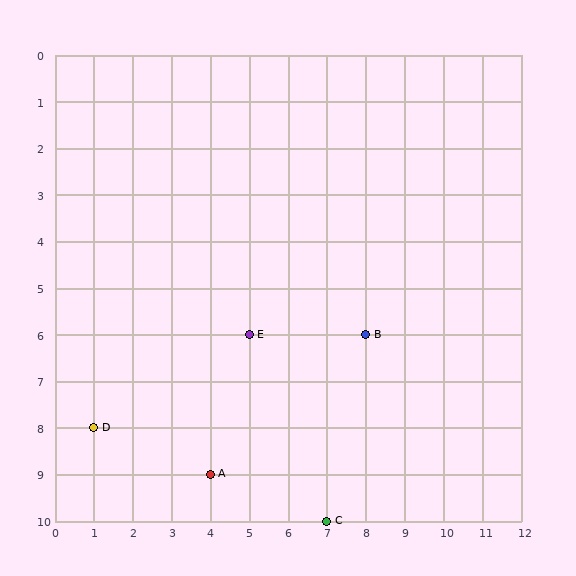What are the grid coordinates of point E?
Point E is at grid coordinates (5, 6).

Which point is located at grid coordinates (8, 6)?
Point B is at (8, 6).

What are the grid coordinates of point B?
Point B is at grid coordinates (8, 6).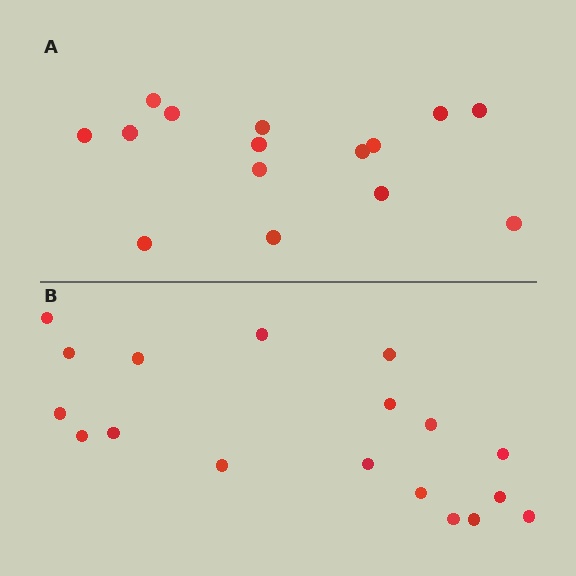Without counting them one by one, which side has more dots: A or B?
Region B (the bottom region) has more dots.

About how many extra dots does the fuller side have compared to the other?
Region B has just a few more — roughly 2 or 3 more dots than region A.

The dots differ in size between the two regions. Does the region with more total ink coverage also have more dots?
No. Region A has more total ink coverage because its dots are larger, but region B actually contains more individual dots. Total area can be misleading — the number of items is what matters here.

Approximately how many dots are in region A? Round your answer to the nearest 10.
About 20 dots. (The exact count is 15, which rounds to 20.)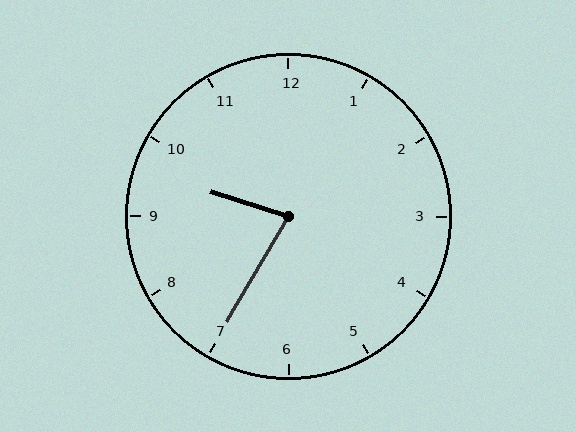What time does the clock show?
9:35.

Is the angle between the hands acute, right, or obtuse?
It is acute.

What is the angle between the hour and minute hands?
Approximately 78 degrees.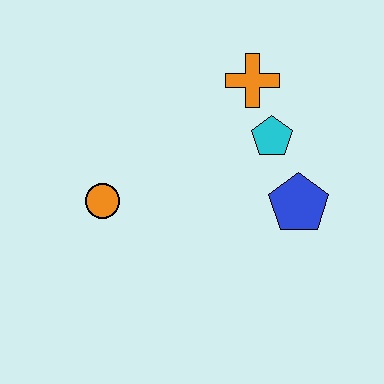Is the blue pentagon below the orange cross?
Yes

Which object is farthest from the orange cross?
The orange circle is farthest from the orange cross.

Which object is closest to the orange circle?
The cyan pentagon is closest to the orange circle.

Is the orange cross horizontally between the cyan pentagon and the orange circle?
Yes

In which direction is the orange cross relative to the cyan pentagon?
The orange cross is above the cyan pentagon.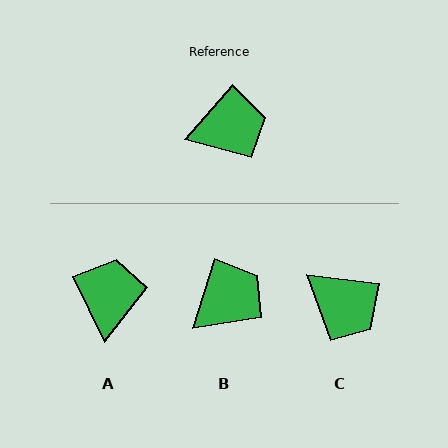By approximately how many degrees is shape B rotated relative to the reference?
Approximately 24 degrees counter-clockwise.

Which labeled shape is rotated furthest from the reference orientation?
A, about 66 degrees away.